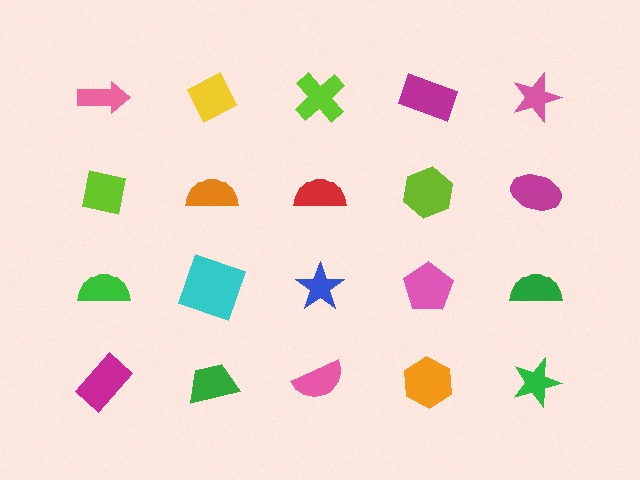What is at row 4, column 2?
A green trapezoid.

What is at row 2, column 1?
A lime square.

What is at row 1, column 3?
A lime cross.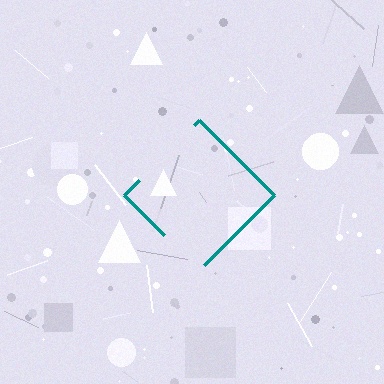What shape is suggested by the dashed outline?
The dashed outline suggests a diamond.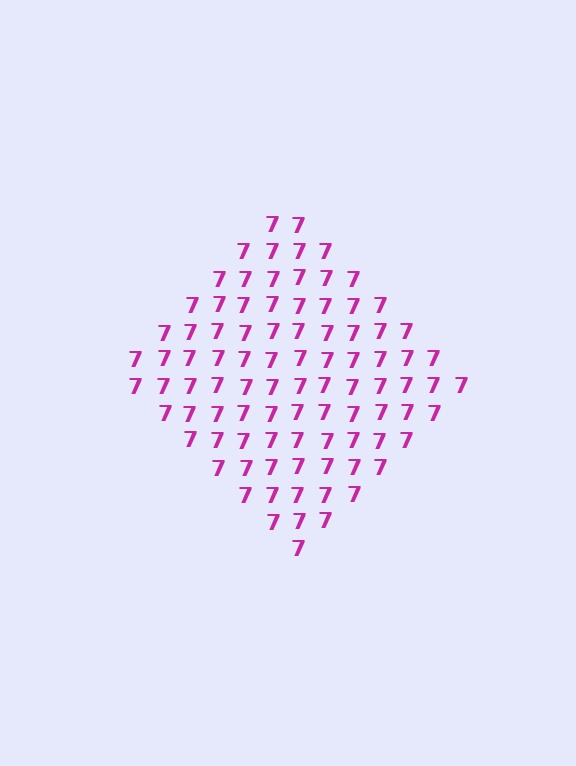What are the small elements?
The small elements are digit 7's.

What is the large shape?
The large shape is a diamond.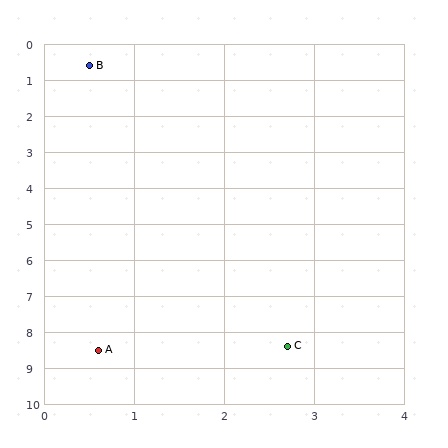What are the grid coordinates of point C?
Point C is at approximately (2.7, 8.4).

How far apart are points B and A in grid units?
Points B and A are about 7.9 grid units apart.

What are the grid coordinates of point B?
Point B is at approximately (0.5, 0.6).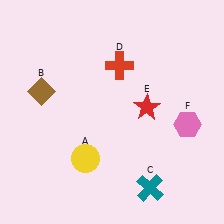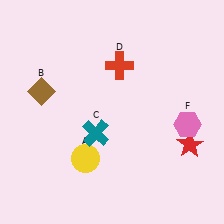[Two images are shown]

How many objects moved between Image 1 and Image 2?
2 objects moved between the two images.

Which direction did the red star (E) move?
The red star (E) moved right.